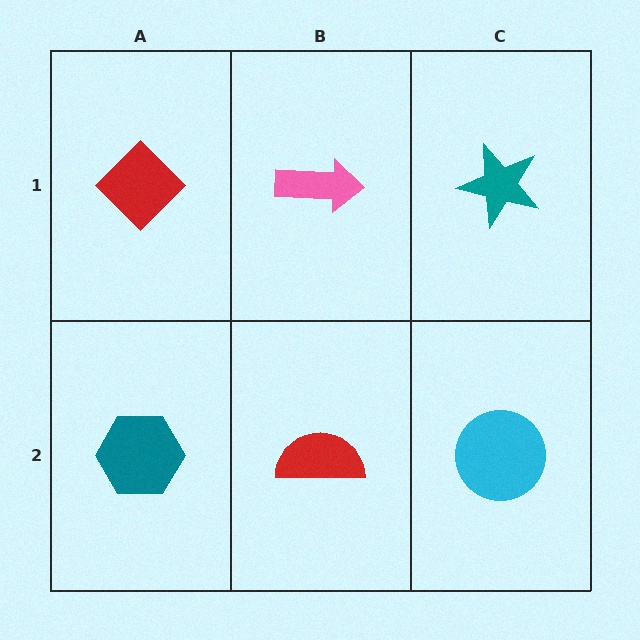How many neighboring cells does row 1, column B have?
3.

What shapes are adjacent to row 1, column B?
A red semicircle (row 2, column B), a red diamond (row 1, column A), a teal star (row 1, column C).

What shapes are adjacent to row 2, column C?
A teal star (row 1, column C), a red semicircle (row 2, column B).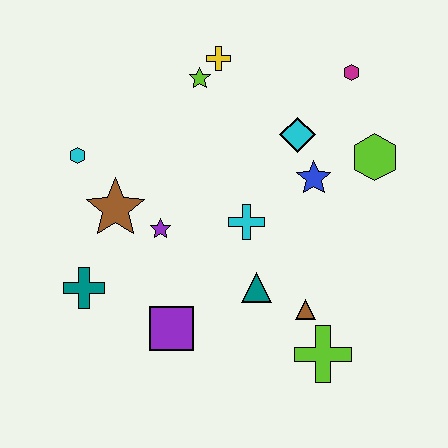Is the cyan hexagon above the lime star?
No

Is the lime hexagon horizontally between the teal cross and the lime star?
No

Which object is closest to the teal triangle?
The brown triangle is closest to the teal triangle.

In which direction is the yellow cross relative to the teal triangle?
The yellow cross is above the teal triangle.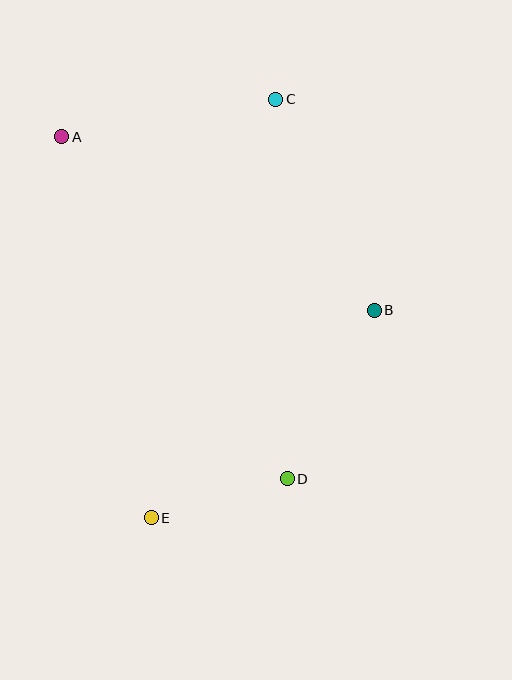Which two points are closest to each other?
Points D and E are closest to each other.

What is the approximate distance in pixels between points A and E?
The distance between A and E is approximately 391 pixels.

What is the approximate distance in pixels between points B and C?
The distance between B and C is approximately 233 pixels.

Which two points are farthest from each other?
Points C and E are farthest from each other.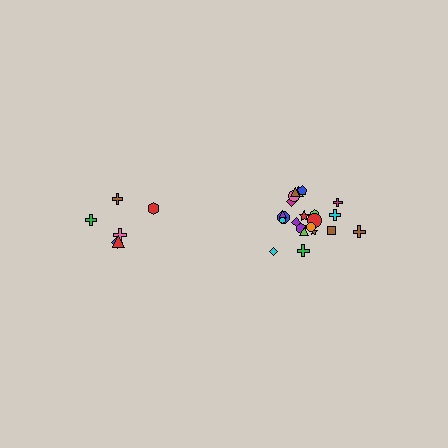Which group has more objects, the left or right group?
The right group.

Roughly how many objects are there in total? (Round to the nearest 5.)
Roughly 30 objects in total.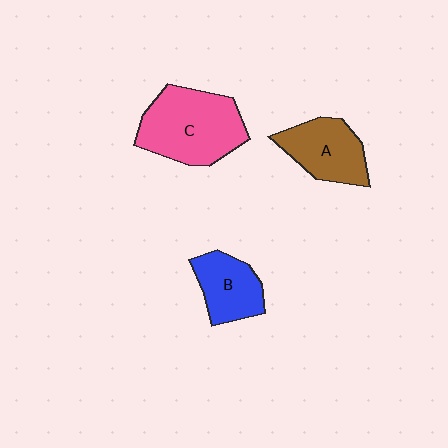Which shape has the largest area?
Shape C (pink).